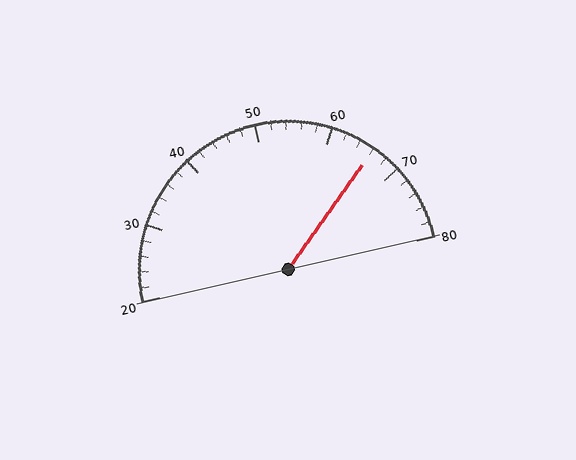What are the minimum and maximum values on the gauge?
The gauge ranges from 20 to 80.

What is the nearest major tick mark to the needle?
The nearest major tick mark is 70.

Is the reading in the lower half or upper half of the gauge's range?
The reading is in the upper half of the range (20 to 80).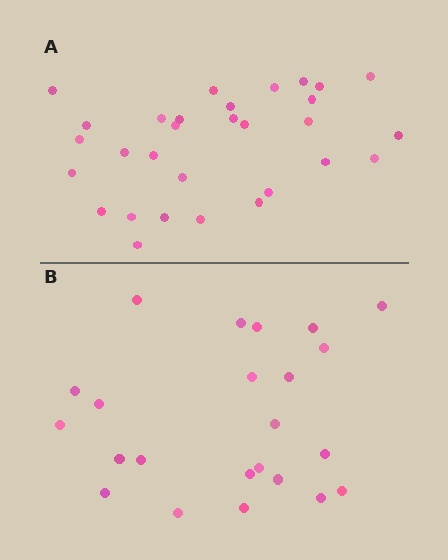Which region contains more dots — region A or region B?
Region A (the top region) has more dots.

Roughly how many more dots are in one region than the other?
Region A has roughly 8 or so more dots than region B.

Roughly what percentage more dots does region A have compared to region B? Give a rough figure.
About 30% more.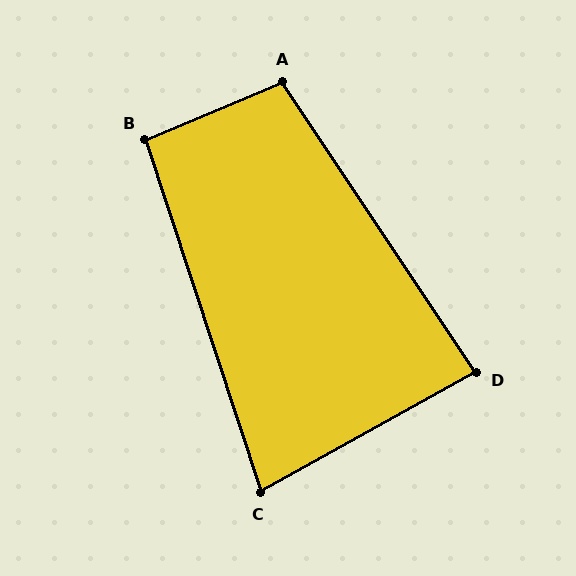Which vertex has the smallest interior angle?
C, at approximately 79 degrees.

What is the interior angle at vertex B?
Approximately 95 degrees (approximately right).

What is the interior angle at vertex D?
Approximately 85 degrees (approximately right).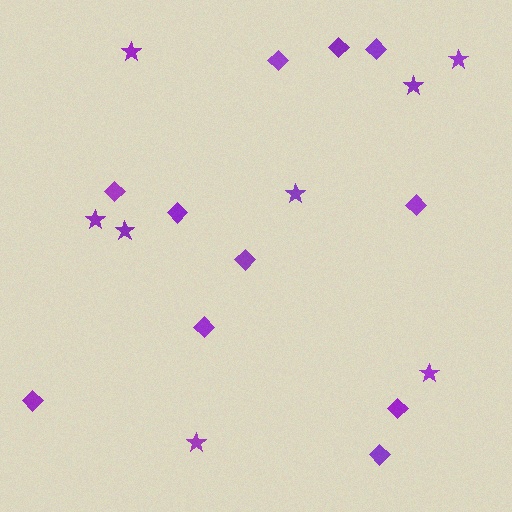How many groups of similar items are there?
There are 2 groups: one group of stars (8) and one group of diamonds (11).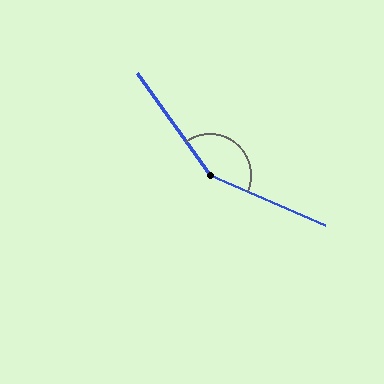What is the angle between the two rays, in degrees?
Approximately 149 degrees.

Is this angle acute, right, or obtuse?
It is obtuse.